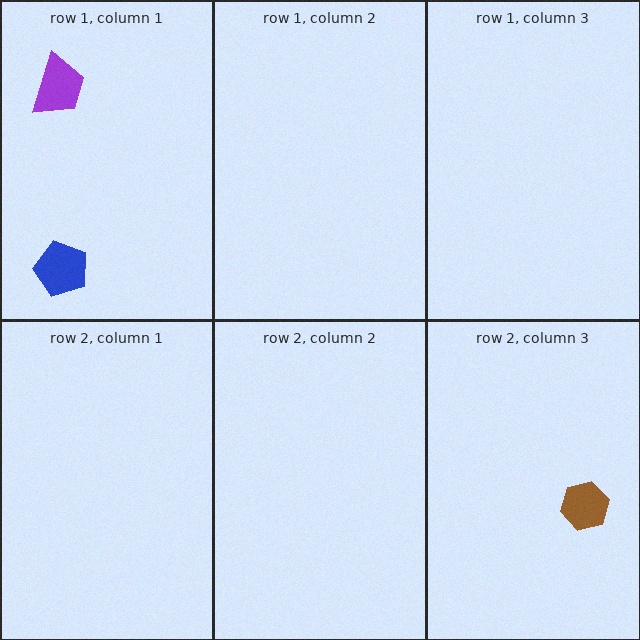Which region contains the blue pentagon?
The row 1, column 1 region.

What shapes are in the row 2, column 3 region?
The brown hexagon.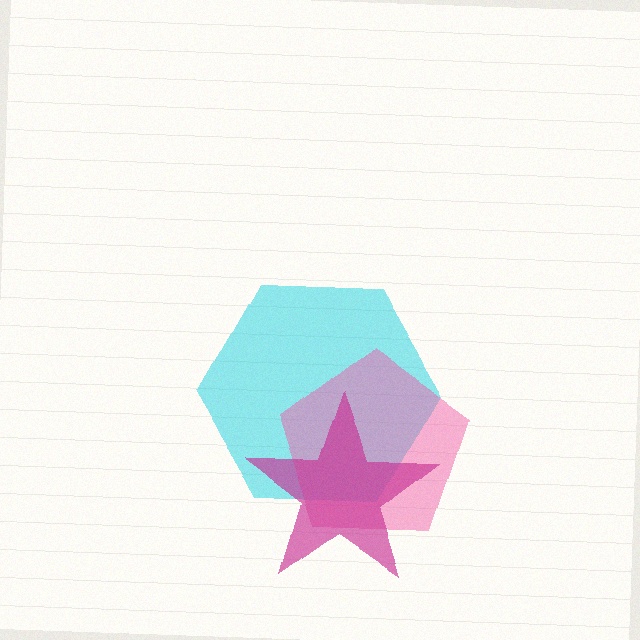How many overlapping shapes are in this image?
There are 3 overlapping shapes in the image.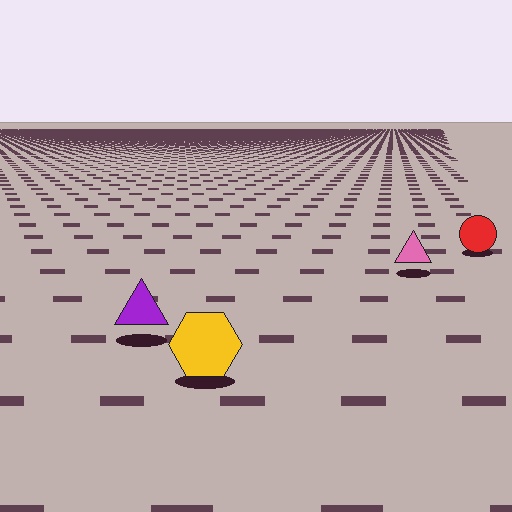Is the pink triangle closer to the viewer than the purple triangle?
No. The purple triangle is closer — you can tell from the texture gradient: the ground texture is coarser near it.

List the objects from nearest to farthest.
From nearest to farthest: the yellow hexagon, the purple triangle, the pink triangle, the red circle.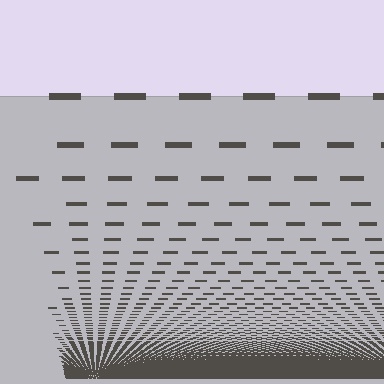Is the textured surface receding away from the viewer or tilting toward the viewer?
The surface appears to tilt toward the viewer. Texture elements get larger and sparser toward the top.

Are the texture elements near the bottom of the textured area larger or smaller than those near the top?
Smaller. The gradient is inverted — elements near the bottom are smaller and denser.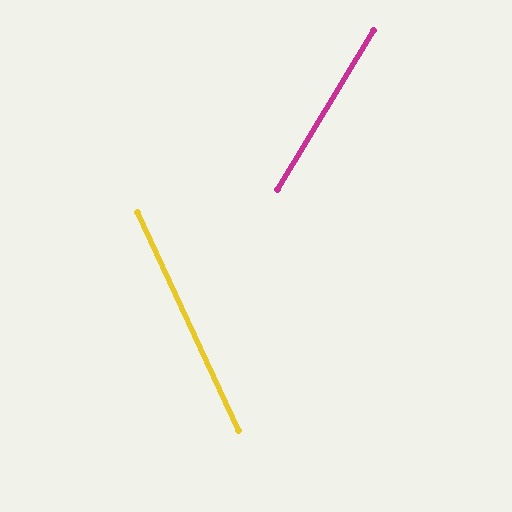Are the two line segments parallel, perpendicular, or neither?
Neither parallel nor perpendicular — they differ by about 56°.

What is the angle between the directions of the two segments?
Approximately 56 degrees.